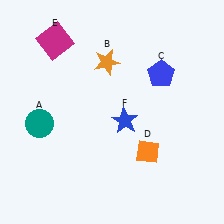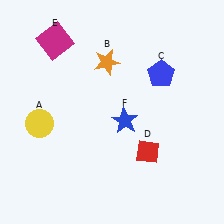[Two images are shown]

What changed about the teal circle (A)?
In Image 1, A is teal. In Image 2, it changed to yellow.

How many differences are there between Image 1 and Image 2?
There are 2 differences between the two images.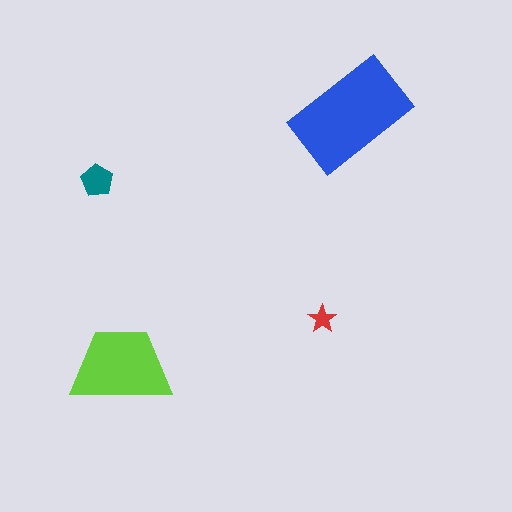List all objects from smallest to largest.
The red star, the teal pentagon, the lime trapezoid, the blue rectangle.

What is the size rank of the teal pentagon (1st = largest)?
3rd.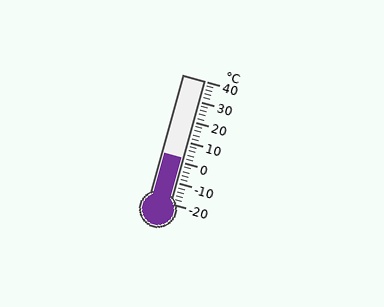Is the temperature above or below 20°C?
The temperature is below 20°C.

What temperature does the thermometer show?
The thermometer shows approximately 2°C.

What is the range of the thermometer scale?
The thermometer scale ranges from -20°C to 40°C.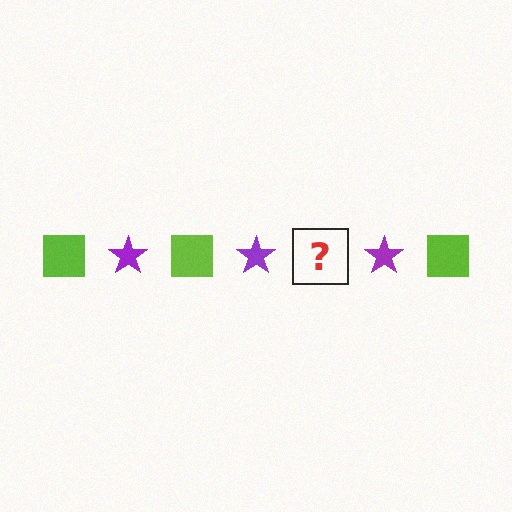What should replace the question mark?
The question mark should be replaced with a lime square.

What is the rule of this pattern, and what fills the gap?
The rule is that the pattern alternates between lime square and purple star. The gap should be filled with a lime square.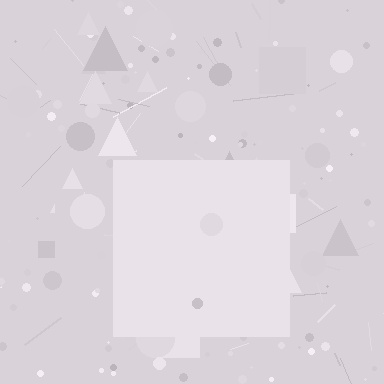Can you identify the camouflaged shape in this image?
The camouflaged shape is a square.